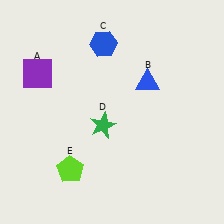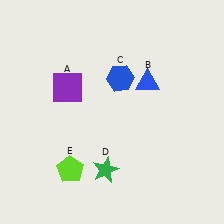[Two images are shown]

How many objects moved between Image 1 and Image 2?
3 objects moved between the two images.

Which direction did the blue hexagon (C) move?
The blue hexagon (C) moved down.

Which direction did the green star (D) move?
The green star (D) moved down.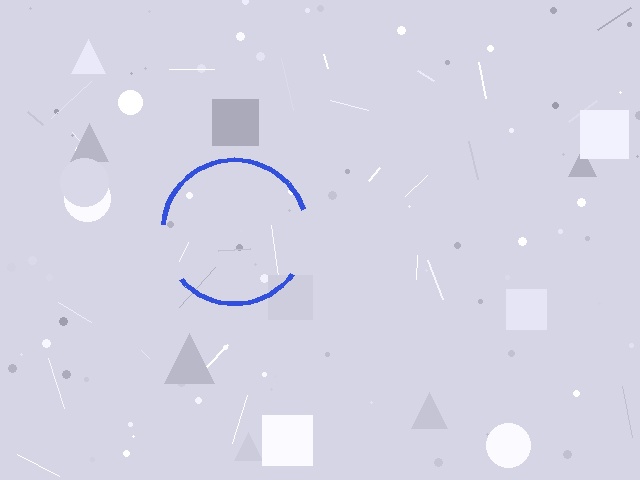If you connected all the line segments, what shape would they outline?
They would outline a circle.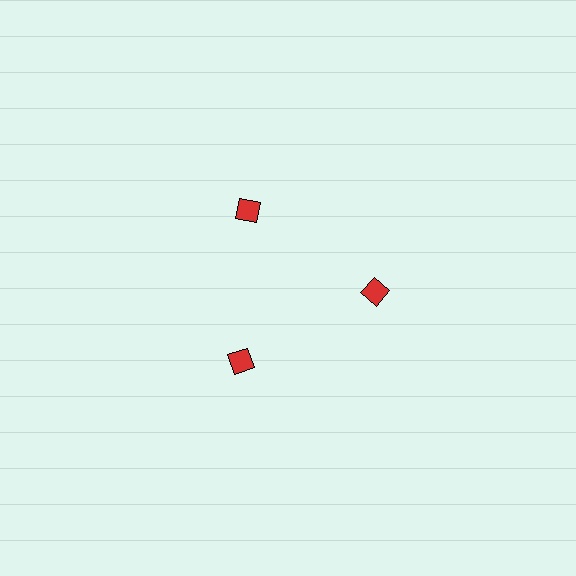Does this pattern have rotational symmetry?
Yes, this pattern has 3-fold rotational symmetry. It looks the same after rotating 120 degrees around the center.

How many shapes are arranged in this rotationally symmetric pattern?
There are 3 shapes, arranged in 3 groups of 1.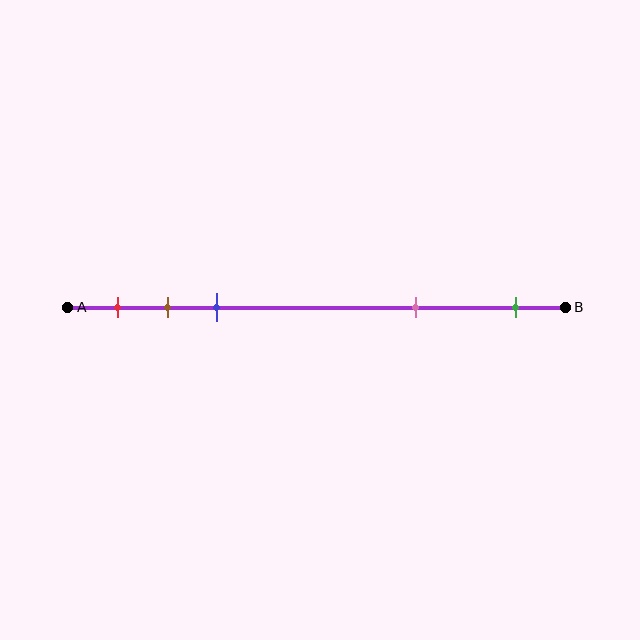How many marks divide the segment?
There are 5 marks dividing the segment.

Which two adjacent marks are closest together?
The brown and blue marks are the closest adjacent pair.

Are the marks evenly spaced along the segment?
No, the marks are not evenly spaced.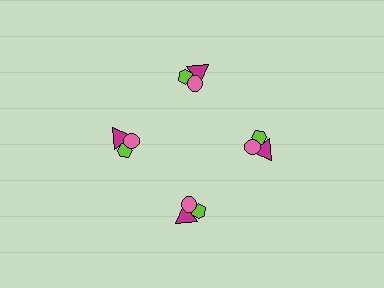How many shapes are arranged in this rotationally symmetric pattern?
There are 12 shapes, arranged in 4 groups of 3.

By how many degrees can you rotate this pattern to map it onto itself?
The pattern maps onto itself every 90 degrees of rotation.